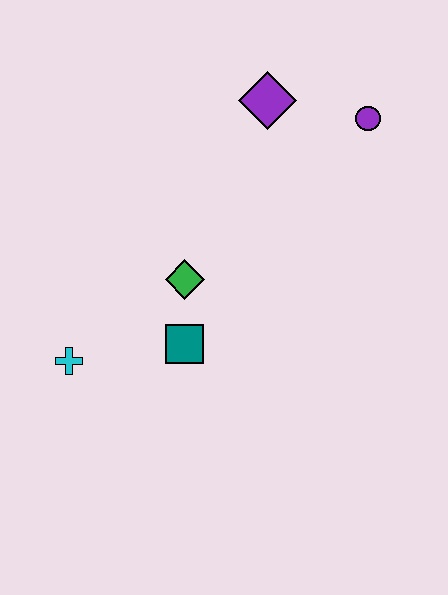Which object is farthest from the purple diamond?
The cyan cross is farthest from the purple diamond.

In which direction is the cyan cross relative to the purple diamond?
The cyan cross is below the purple diamond.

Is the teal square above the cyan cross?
Yes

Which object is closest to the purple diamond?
The purple circle is closest to the purple diamond.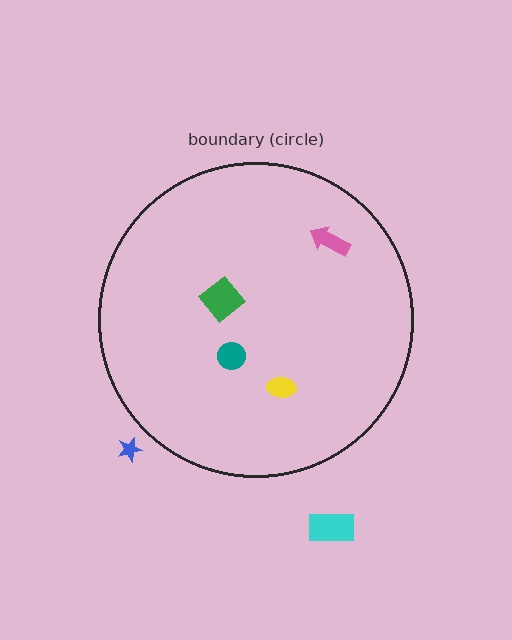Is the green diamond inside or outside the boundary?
Inside.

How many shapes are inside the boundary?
4 inside, 2 outside.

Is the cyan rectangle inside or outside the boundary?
Outside.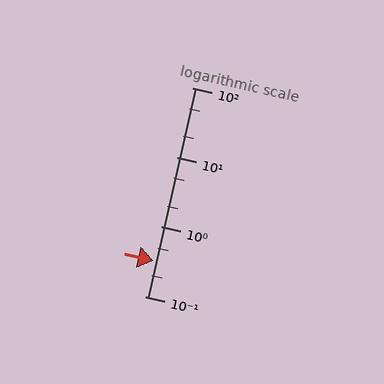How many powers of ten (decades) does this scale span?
The scale spans 3 decades, from 0.1 to 100.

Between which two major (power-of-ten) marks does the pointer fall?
The pointer is between 0.1 and 1.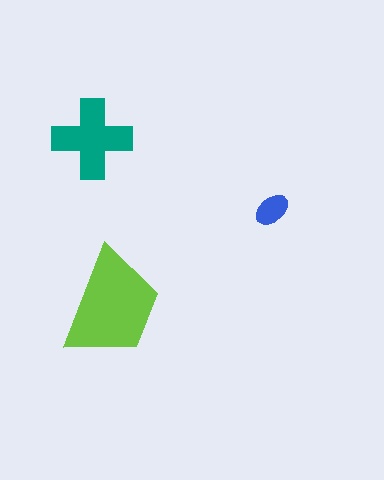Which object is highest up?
The teal cross is topmost.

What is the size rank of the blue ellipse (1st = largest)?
3rd.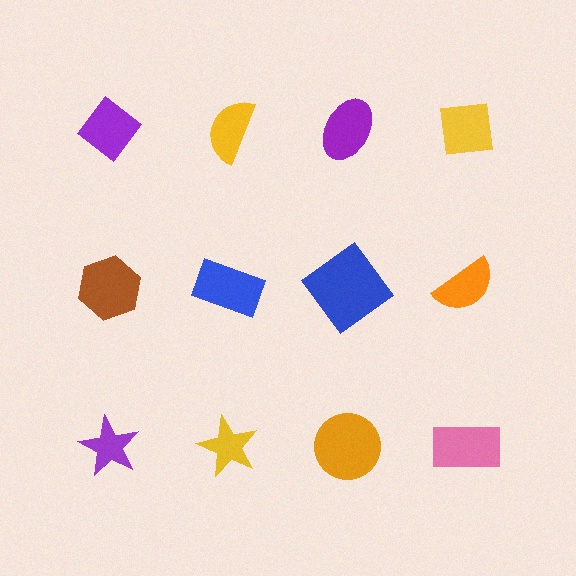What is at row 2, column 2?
A blue rectangle.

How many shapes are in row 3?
4 shapes.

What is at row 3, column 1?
A purple star.